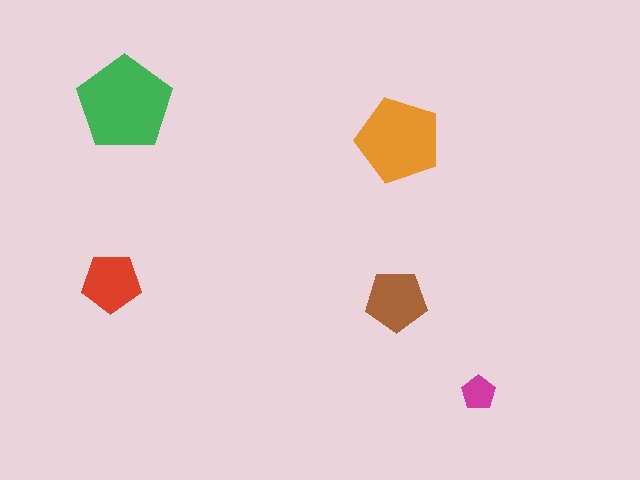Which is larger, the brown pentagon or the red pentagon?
The brown one.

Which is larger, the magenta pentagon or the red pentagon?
The red one.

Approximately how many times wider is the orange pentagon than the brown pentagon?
About 1.5 times wider.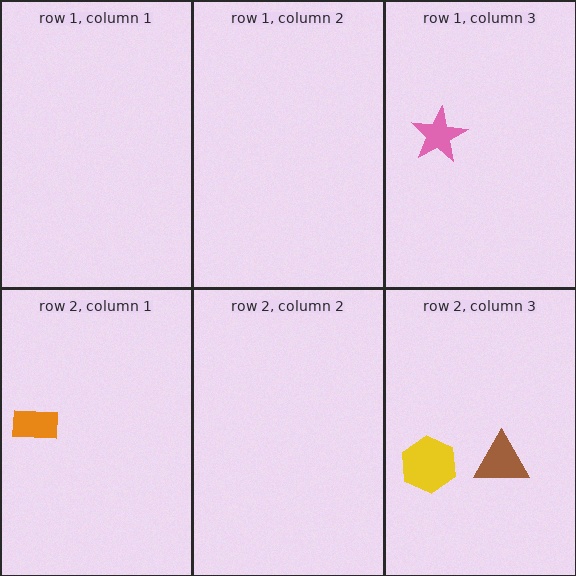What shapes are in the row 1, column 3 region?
The pink star.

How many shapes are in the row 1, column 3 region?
1.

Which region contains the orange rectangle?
The row 2, column 1 region.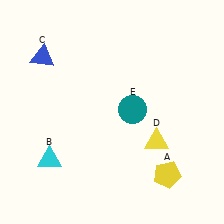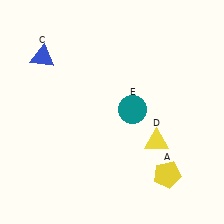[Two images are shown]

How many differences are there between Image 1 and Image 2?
There is 1 difference between the two images.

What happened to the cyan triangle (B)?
The cyan triangle (B) was removed in Image 2. It was in the bottom-left area of Image 1.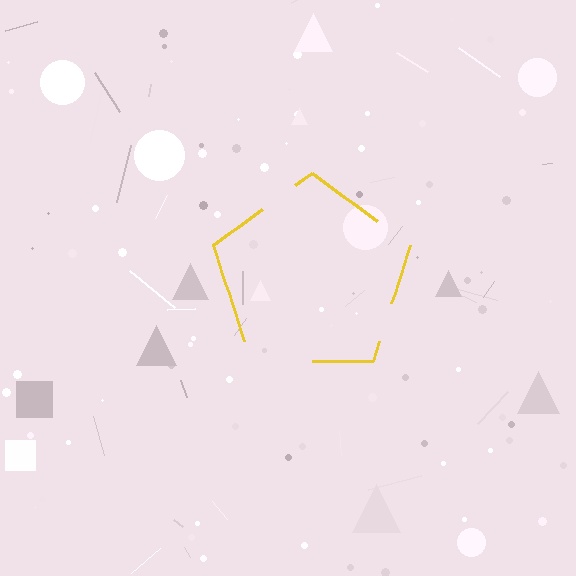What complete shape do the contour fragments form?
The contour fragments form a pentagon.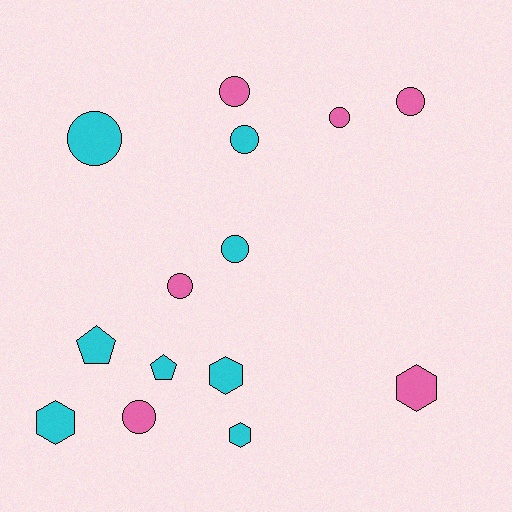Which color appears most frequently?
Cyan, with 8 objects.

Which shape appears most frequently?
Circle, with 8 objects.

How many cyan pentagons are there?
There are 2 cyan pentagons.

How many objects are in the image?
There are 14 objects.